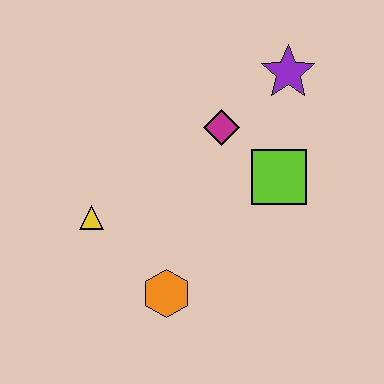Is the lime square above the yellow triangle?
Yes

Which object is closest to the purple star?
The magenta diamond is closest to the purple star.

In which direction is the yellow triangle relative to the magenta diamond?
The yellow triangle is to the left of the magenta diamond.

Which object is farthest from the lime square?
The yellow triangle is farthest from the lime square.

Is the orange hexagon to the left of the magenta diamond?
Yes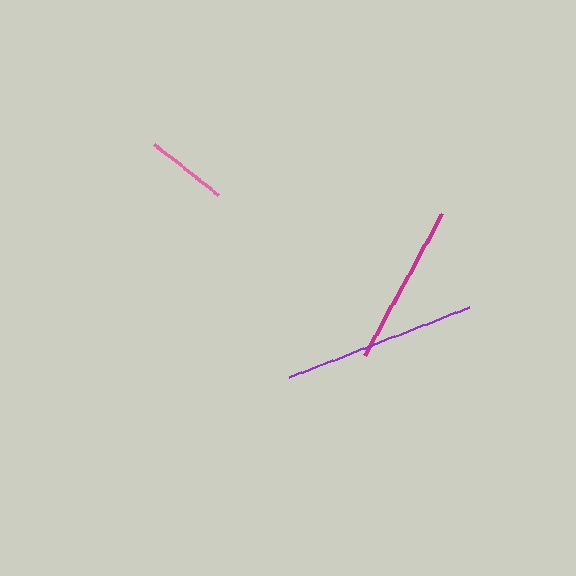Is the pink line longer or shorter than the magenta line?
The magenta line is longer than the pink line.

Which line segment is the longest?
The purple line is the longest at approximately 194 pixels.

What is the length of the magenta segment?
The magenta segment is approximately 161 pixels long.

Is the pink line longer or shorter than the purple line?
The purple line is longer than the pink line.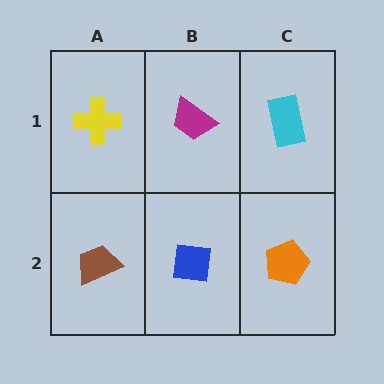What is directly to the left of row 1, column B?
A yellow cross.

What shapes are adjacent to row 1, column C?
An orange pentagon (row 2, column C), a magenta trapezoid (row 1, column B).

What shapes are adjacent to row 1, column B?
A blue square (row 2, column B), a yellow cross (row 1, column A), a cyan rectangle (row 1, column C).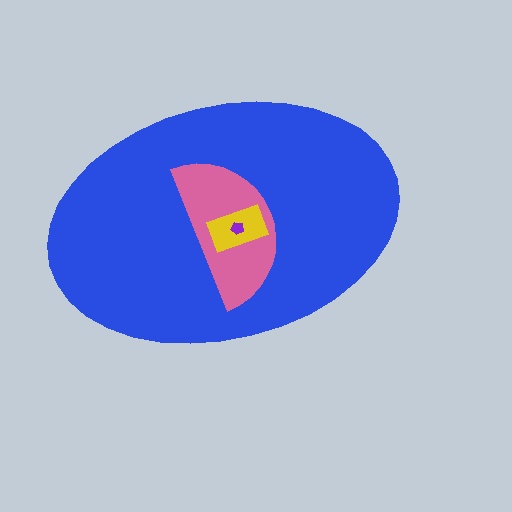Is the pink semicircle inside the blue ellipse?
Yes.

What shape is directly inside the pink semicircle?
The yellow rectangle.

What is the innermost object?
The purple pentagon.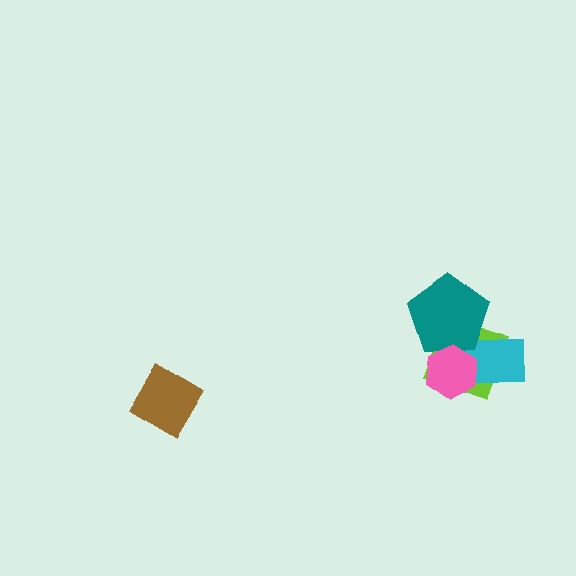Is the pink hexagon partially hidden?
No, no other shape covers it.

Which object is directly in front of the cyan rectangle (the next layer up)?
The teal pentagon is directly in front of the cyan rectangle.